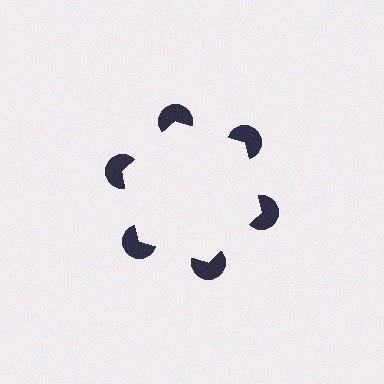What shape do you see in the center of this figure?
An illusory hexagon — its edges are inferred from the aligned wedge cuts in the pac-man discs, not physically drawn.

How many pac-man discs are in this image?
There are 6 — one at each vertex of the illusory hexagon.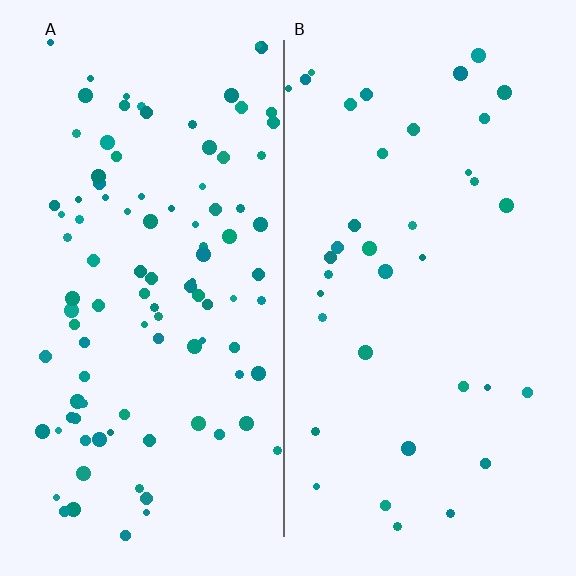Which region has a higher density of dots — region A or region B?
A (the left).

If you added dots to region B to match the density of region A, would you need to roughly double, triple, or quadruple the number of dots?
Approximately triple.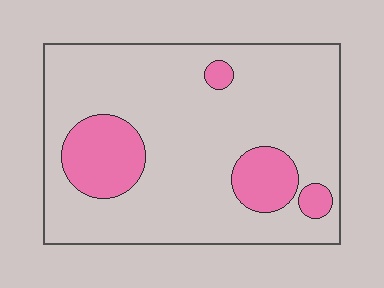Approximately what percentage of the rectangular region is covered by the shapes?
Approximately 20%.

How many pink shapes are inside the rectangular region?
4.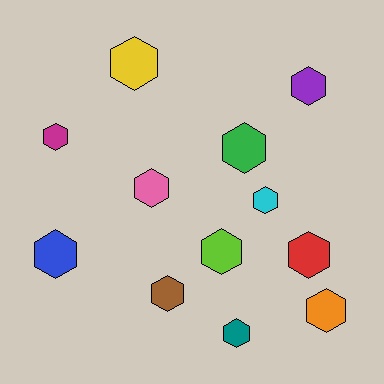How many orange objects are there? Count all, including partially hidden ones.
There is 1 orange object.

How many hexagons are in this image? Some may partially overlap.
There are 12 hexagons.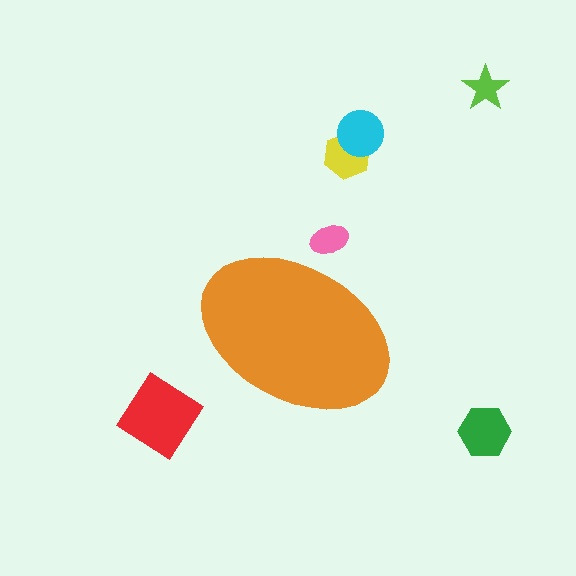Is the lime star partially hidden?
No, the lime star is fully visible.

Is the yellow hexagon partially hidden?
No, the yellow hexagon is fully visible.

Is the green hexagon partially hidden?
No, the green hexagon is fully visible.